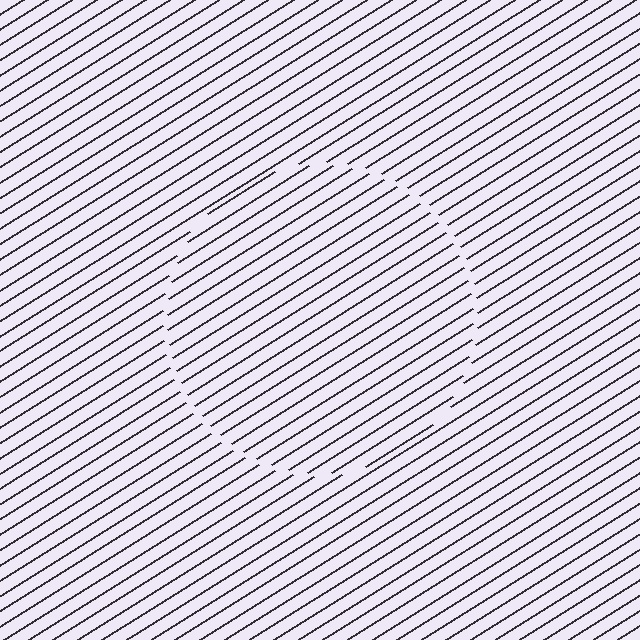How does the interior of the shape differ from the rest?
The interior of the shape contains the same grating, shifted by half a period — the contour is defined by the phase discontinuity where line-ends from the inner and outer gratings abut.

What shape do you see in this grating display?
An illusory circle. The interior of the shape contains the same grating, shifted by half a period — the contour is defined by the phase discontinuity where line-ends from the inner and outer gratings abut.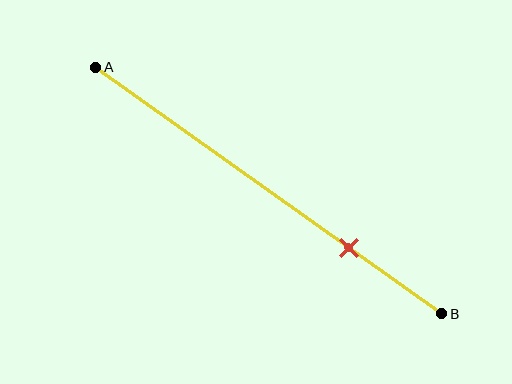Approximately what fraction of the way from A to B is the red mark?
The red mark is approximately 75% of the way from A to B.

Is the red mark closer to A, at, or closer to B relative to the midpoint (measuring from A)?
The red mark is closer to point B than the midpoint of segment AB.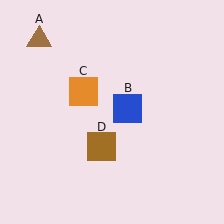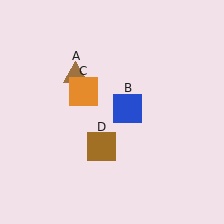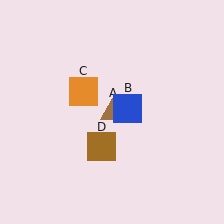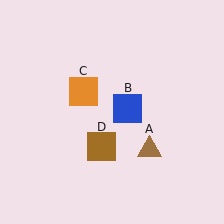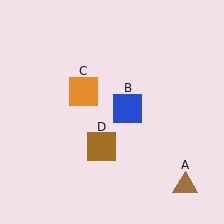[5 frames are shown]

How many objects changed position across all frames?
1 object changed position: brown triangle (object A).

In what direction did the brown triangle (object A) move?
The brown triangle (object A) moved down and to the right.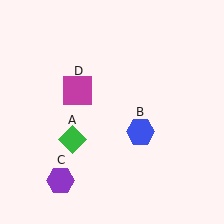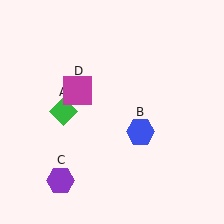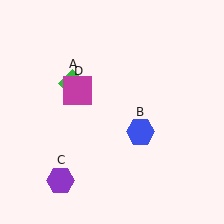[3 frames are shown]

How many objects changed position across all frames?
1 object changed position: green diamond (object A).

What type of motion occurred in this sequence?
The green diamond (object A) rotated clockwise around the center of the scene.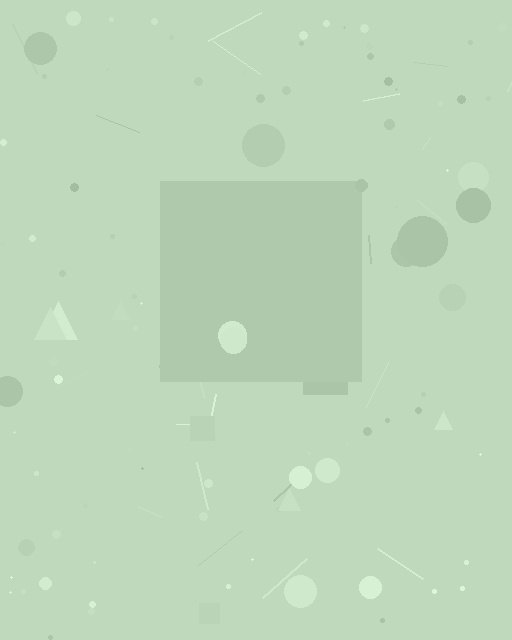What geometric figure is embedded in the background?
A square is embedded in the background.